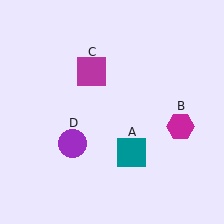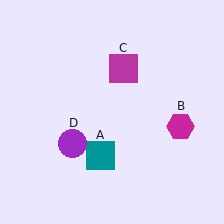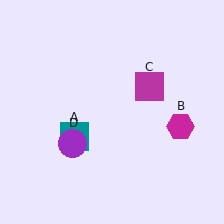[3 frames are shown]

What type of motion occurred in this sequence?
The teal square (object A), magenta square (object C) rotated clockwise around the center of the scene.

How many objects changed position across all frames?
2 objects changed position: teal square (object A), magenta square (object C).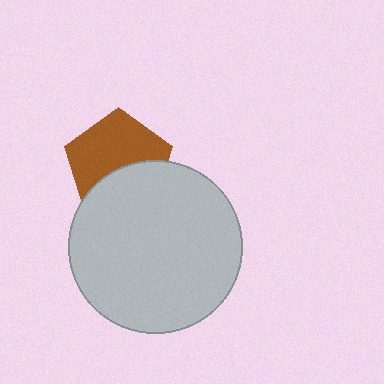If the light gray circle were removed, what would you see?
You would see the complete brown pentagon.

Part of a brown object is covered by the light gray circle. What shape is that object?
It is a pentagon.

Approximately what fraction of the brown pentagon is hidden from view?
Roughly 40% of the brown pentagon is hidden behind the light gray circle.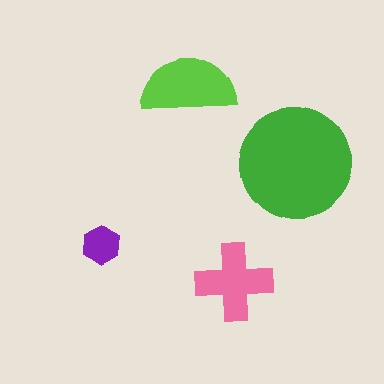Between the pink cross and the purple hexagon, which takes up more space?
The pink cross.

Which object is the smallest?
The purple hexagon.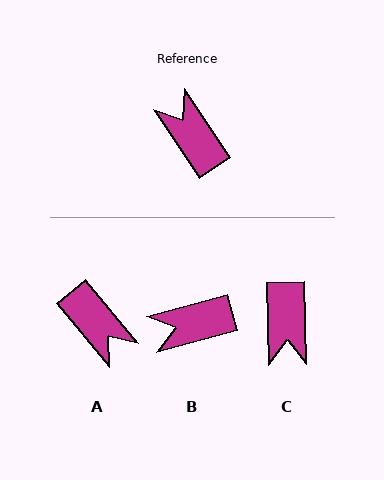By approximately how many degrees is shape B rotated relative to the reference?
Approximately 71 degrees counter-clockwise.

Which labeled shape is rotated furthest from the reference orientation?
A, about 174 degrees away.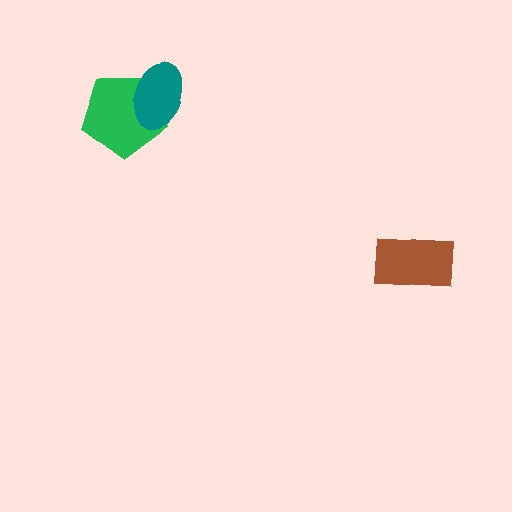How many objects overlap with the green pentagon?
1 object overlaps with the green pentagon.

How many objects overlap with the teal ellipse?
1 object overlaps with the teal ellipse.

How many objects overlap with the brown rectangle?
0 objects overlap with the brown rectangle.